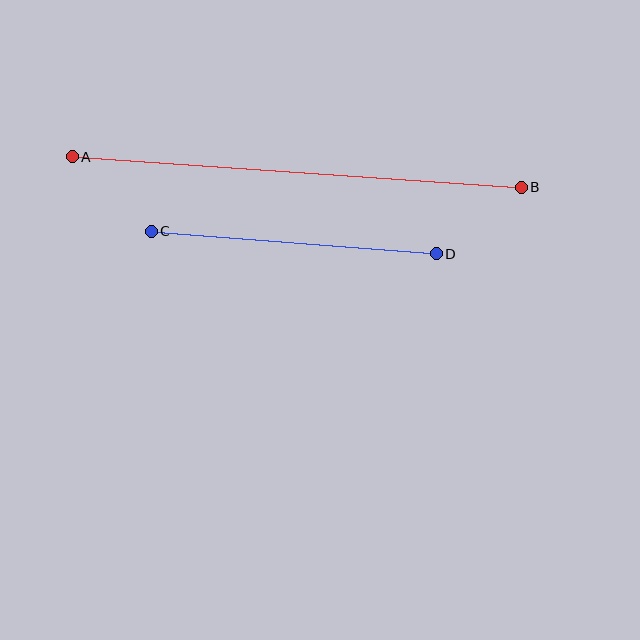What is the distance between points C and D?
The distance is approximately 286 pixels.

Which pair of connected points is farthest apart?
Points A and B are farthest apart.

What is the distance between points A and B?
The distance is approximately 450 pixels.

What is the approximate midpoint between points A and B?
The midpoint is at approximately (297, 172) pixels.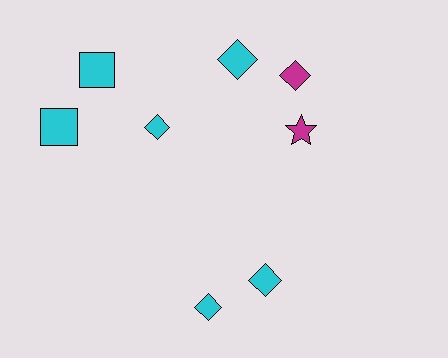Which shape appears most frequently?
Diamond, with 5 objects.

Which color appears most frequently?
Cyan, with 6 objects.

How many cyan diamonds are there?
There are 4 cyan diamonds.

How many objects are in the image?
There are 8 objects.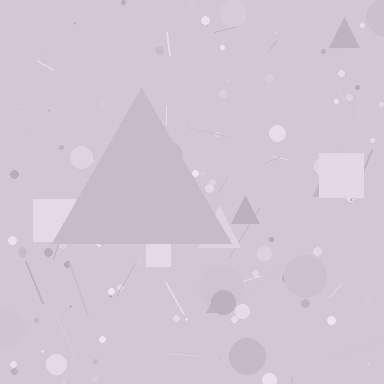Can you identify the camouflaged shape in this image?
The camouflaged shape is a triangle.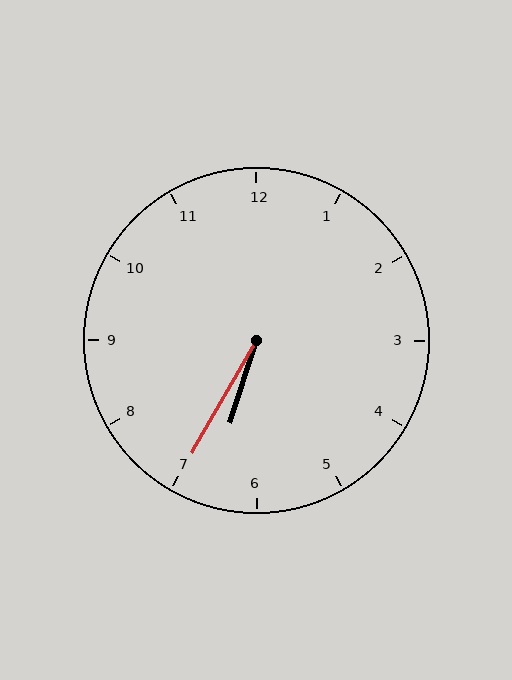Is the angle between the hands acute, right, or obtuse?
It is acute.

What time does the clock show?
6:35.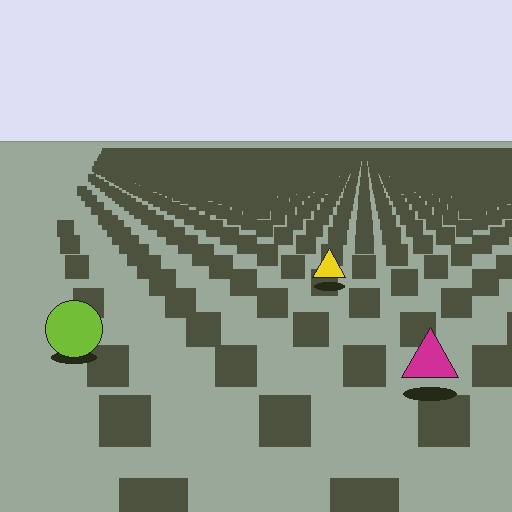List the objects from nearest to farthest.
From nearest to farthest: the magenta triangle, the lime circle, the yellow triangle.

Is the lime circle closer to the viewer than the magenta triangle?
No. The magenta triangle is closer — you can tell from the texture gradient: the ground texture is coarser near it.